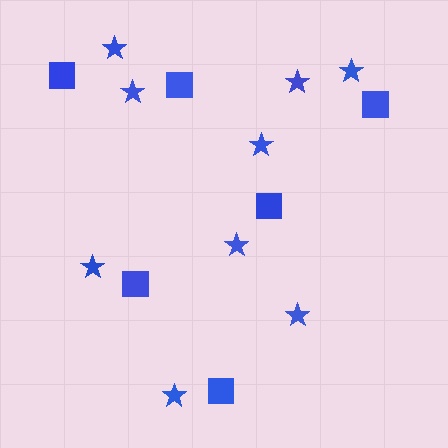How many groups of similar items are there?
There are 2 groups: one group of squares (6) and one group of stars (9).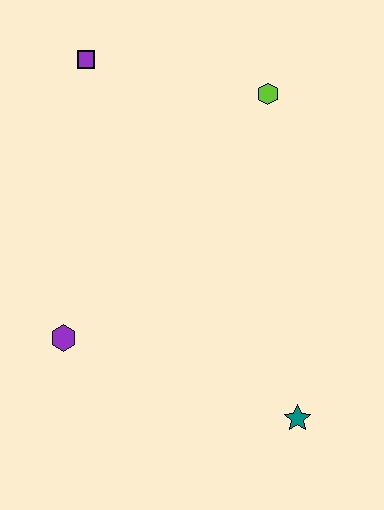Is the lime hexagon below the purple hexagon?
No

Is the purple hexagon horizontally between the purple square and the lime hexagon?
No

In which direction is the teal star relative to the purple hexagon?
The teal star is to the right of the purple hexagon.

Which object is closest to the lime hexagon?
The purple square is closest to the lime hexagon.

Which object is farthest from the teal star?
The purple square is farthest from the teal star.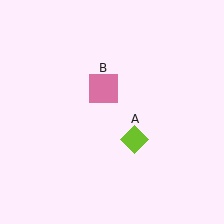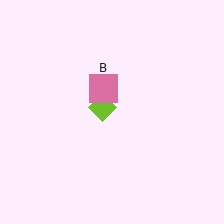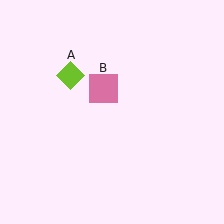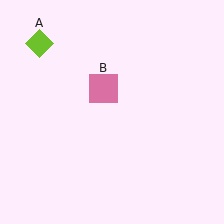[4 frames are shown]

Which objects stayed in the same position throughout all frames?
Pink square (object B) remained stationary.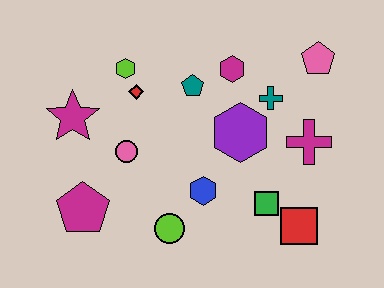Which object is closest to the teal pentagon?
The magenta hexagon is closest to the teal pentagon.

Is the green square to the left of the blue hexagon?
No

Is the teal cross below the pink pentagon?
Yes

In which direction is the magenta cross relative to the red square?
The magenta cross is above the red square.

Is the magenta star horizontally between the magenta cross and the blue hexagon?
No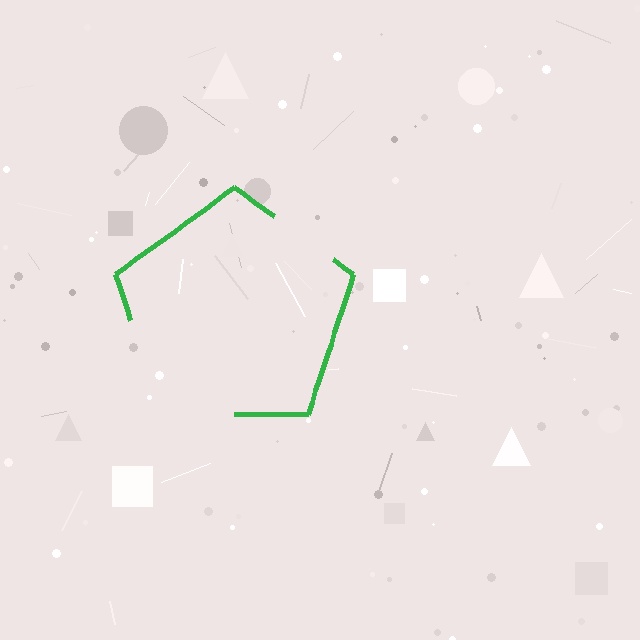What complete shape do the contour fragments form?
The contour fragments form a pentagon.